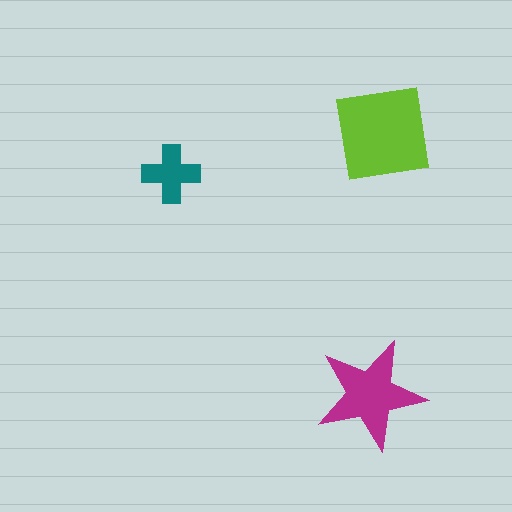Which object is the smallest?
The teal cross.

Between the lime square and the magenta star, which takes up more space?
The lime square.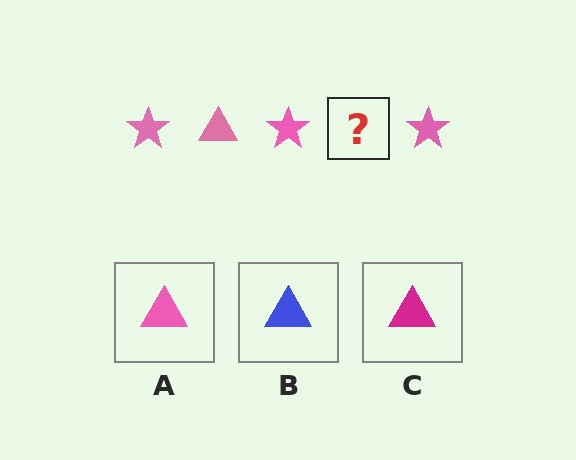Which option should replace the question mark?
Option A.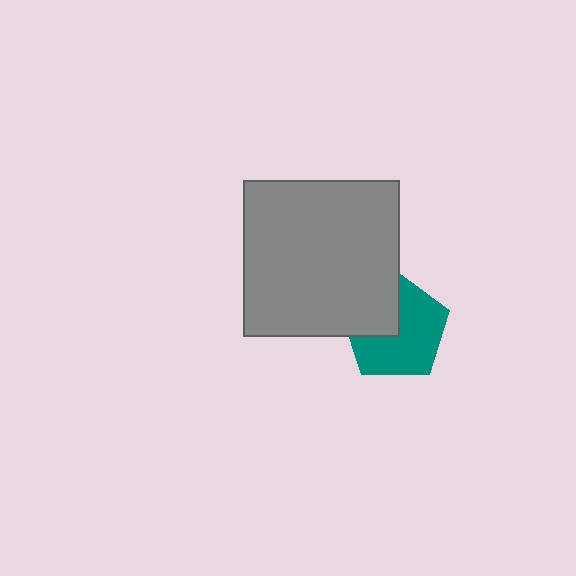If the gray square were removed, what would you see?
You would see the complete teal pentagon.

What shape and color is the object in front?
The object in front is a gray square.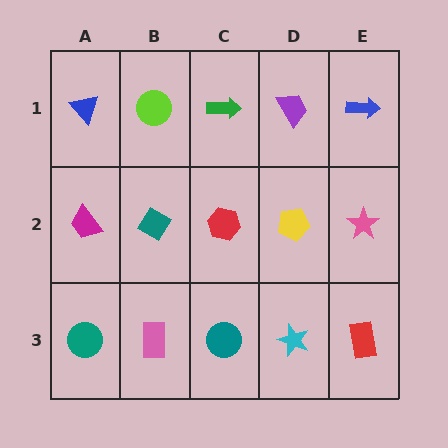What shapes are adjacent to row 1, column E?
A pink star (row 2, column E), a purple trapezoid (row 1, column D).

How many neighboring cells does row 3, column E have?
2.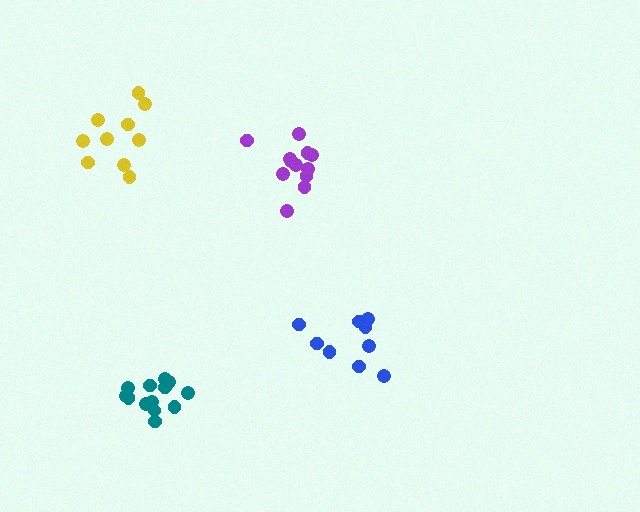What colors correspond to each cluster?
The clusters are colored: yellow, purple, blue, teal.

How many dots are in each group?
Group 1: 11 dots, Group 2: 12 dots, Group 3: 9 dots, Group 4: 13 dots (45 total).